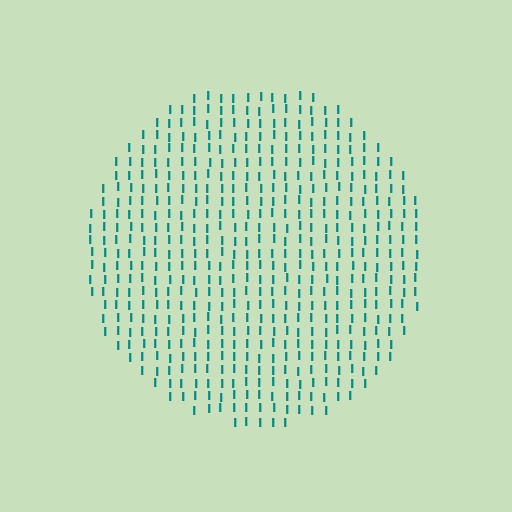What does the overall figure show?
The overall figure shows a circle.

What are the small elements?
The small elements are letter I's.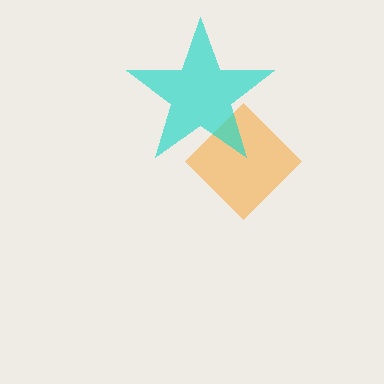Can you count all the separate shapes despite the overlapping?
Yes, there are 2 separate shapes.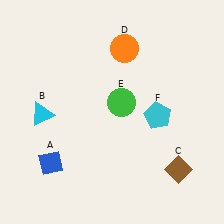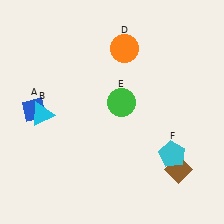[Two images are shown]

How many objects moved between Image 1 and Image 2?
2 objects moved between the two images.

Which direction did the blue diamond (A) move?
The blue diamond (A) moved up.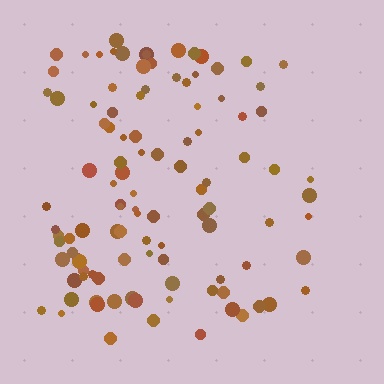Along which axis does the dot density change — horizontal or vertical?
Horizontal.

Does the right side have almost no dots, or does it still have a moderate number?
Still a moderate number, just noticeably fewer than the left.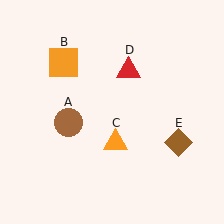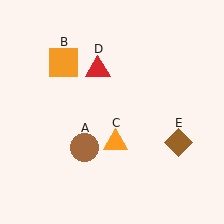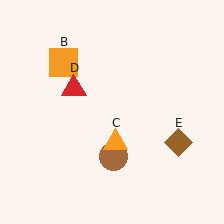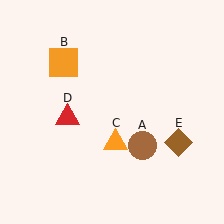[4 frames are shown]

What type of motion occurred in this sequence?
The brown circle (object A), red triangle (object D) rotated counterclockwise around the center of the scene.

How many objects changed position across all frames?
2 objects changed position: brown circle (object A), red triangle (object D).